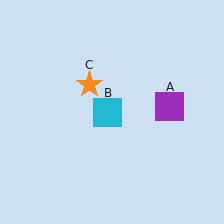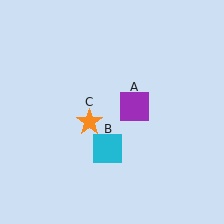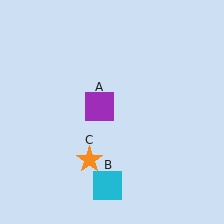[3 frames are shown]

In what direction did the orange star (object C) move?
The orange star (object C) moved down.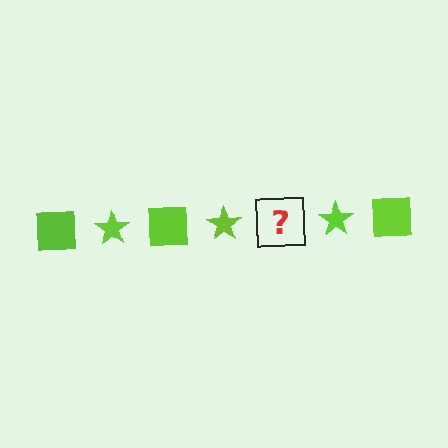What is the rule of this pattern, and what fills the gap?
The rule is that the pattern cycles through square, star shapes in lime. The gap should be filled with a lime square.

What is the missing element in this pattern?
The missing element is a lime square.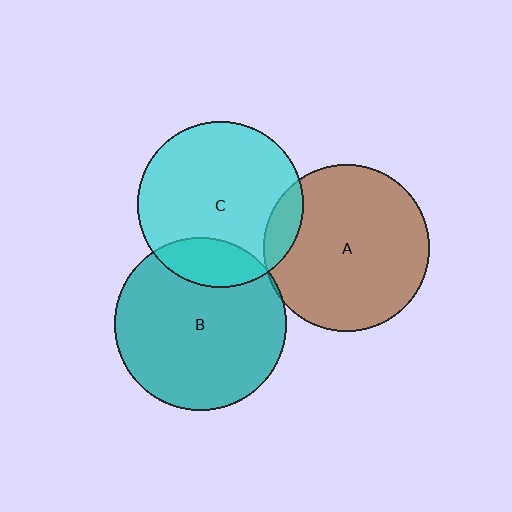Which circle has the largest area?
Circle B (teal).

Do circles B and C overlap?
Yes.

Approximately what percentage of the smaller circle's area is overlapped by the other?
Approximately 20%.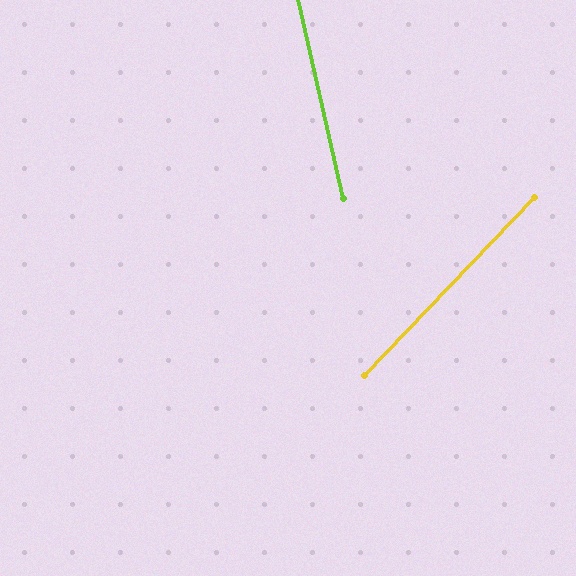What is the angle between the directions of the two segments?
Approximately 56 degrees.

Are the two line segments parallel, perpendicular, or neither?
Neither parallel nor perpendicular — they differ by about 56°.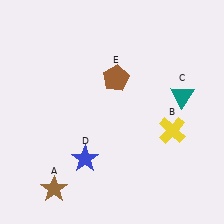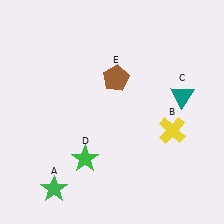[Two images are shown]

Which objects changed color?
A changed from brown to green. D changed from blue to green.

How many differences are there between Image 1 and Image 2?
There are 2 differences between the two images.